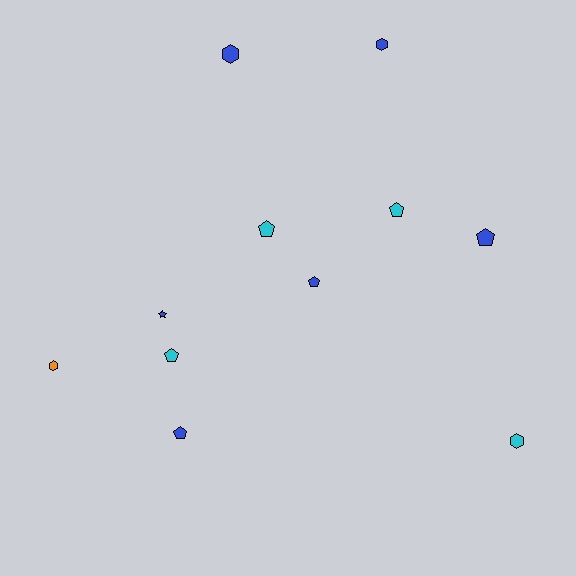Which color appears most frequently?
Blue, with 6 objects.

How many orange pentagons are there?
There are no orange pentagons.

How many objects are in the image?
There are 11 objects.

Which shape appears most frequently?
Pentagon, with 6 objects.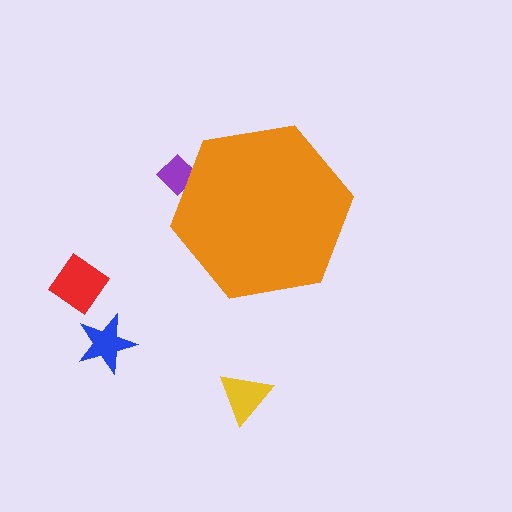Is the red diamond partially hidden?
No, the red diamond is fully visible.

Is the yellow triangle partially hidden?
No, the yellow triangle is fully visible.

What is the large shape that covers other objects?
An orange hexagon.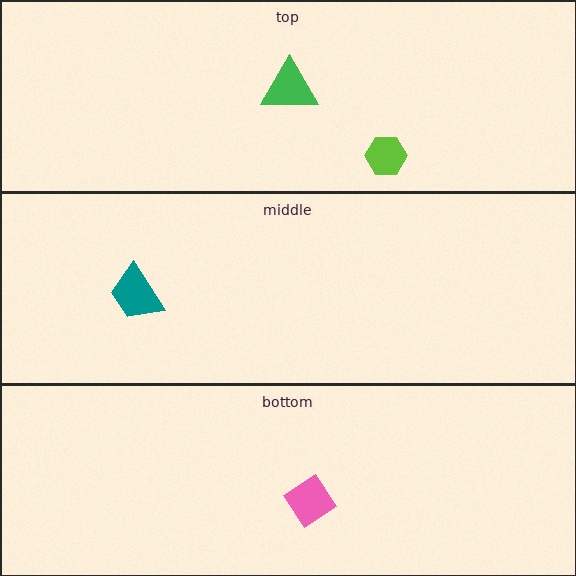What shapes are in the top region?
The lime hexagon, the green triangle.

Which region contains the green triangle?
The top region.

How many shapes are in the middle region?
1.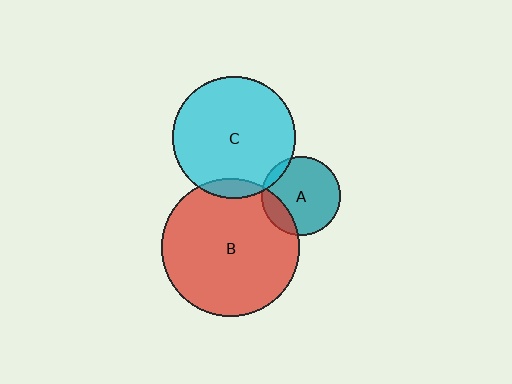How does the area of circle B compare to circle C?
Approximately 1.3 times.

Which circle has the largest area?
Circle B (red).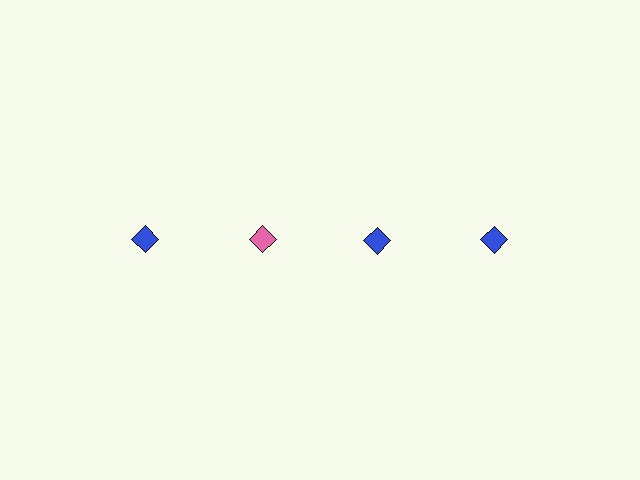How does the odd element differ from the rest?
It has a different color: pink instead of blue.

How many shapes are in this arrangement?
There are 4 shapes arranged in a grid pattern.